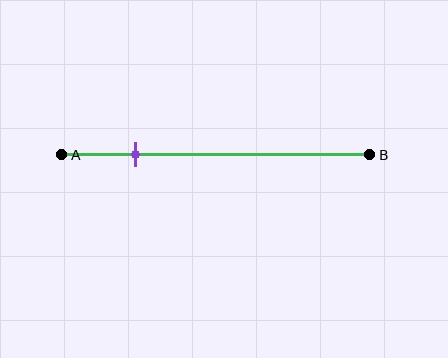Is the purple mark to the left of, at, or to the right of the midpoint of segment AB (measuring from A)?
The purple mark is to the left of the midpoint of segment AB.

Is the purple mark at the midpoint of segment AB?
No, the mark is at about 25% from A, not at the 50% midpoint.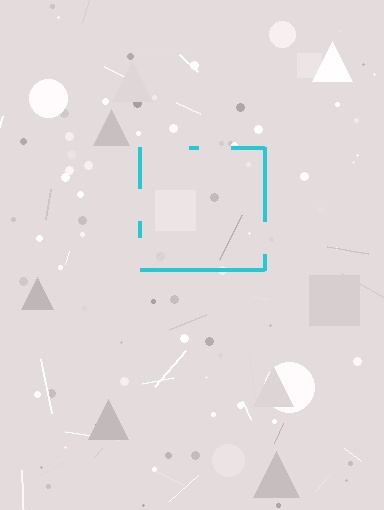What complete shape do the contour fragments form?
The contour fragments form a square.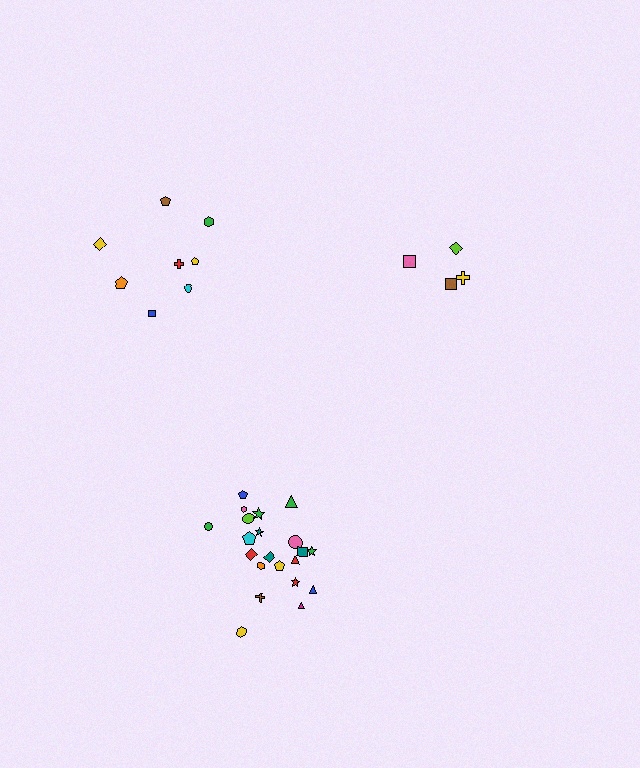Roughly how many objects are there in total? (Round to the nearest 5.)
Roughly 35 objects in total.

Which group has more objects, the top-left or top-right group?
The top-left group.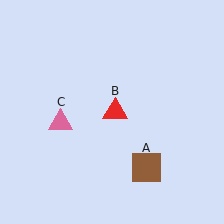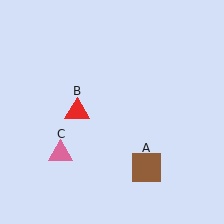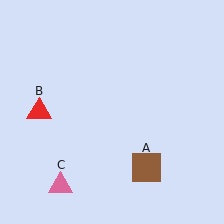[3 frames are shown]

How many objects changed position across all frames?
2 objects changed position: red triangle (object B), pink triangle (object C).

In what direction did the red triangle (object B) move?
The red triangle (object B) moved left.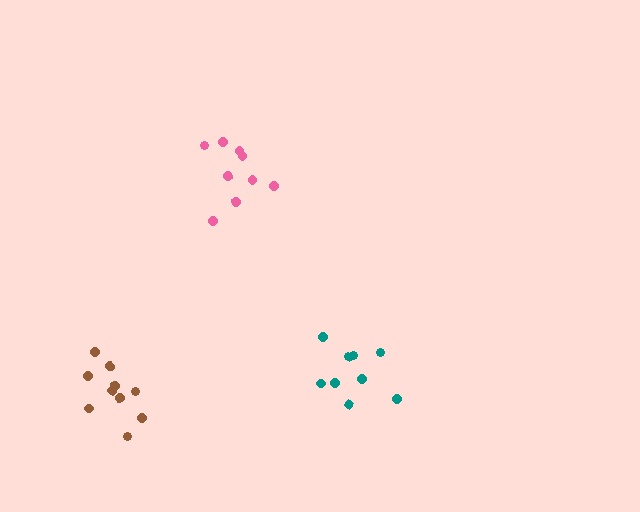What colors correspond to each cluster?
The clusters are colored: teal, pink, brown.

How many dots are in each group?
Group 1: 9 dots, Group 2: 9 dots, Group 3: 10 dots (28 total).